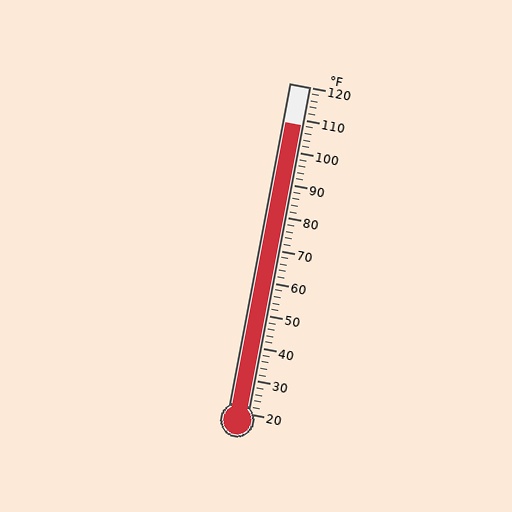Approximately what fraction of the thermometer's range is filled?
The thermometer is filled to approximately 90% of its range.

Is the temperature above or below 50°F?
The temperature is above 50°F.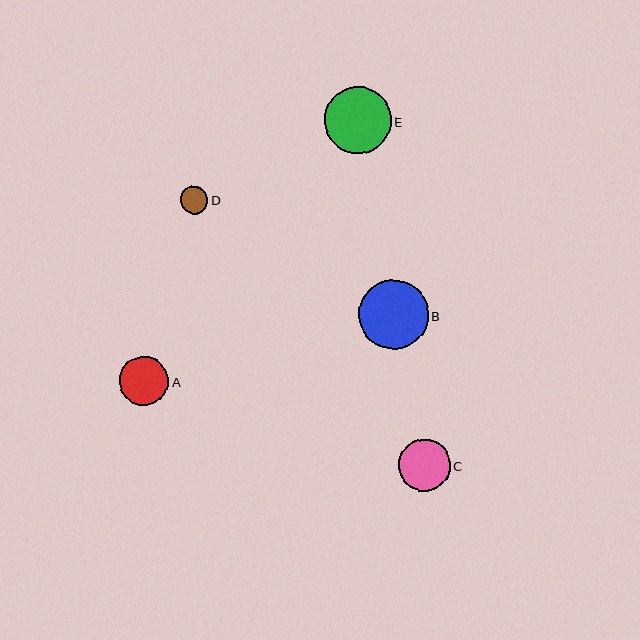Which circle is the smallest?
Circle D is the smallest with a size of approximately 27 pixels.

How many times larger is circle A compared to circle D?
Circle A is approximately 1.8 times the size of circle D.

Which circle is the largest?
Circle B is the largest with a size of approximately 70 pixels.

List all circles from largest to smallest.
From largest to smallest: B, E, C, A, D.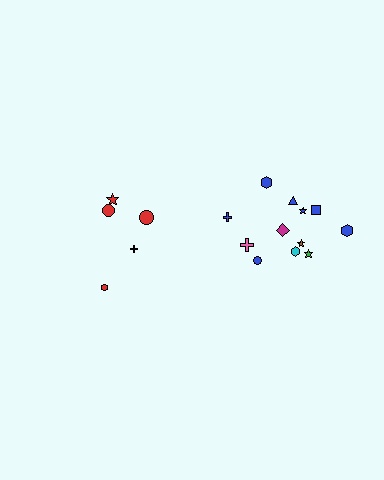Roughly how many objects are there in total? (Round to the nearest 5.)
Roughly 15 objects in total.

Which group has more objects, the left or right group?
The right group.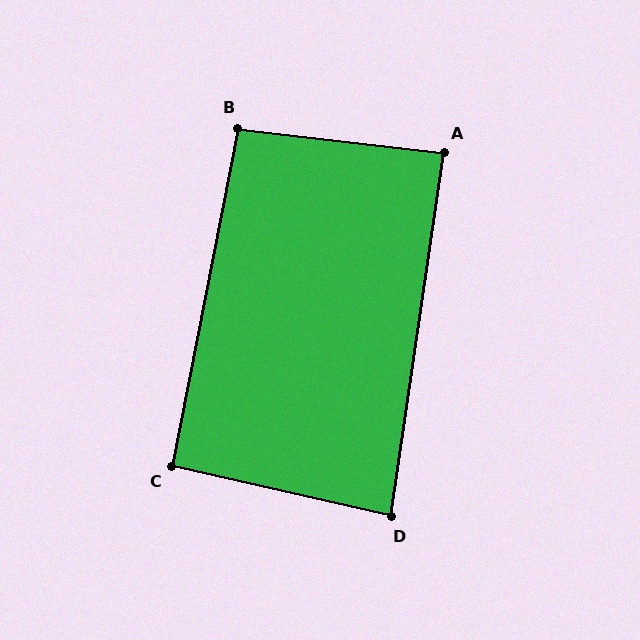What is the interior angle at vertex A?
Approximately 88 degrees (approximately right).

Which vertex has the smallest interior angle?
D, at approximately 86 degrees.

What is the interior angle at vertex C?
Approximately 92 degrees (approximately right).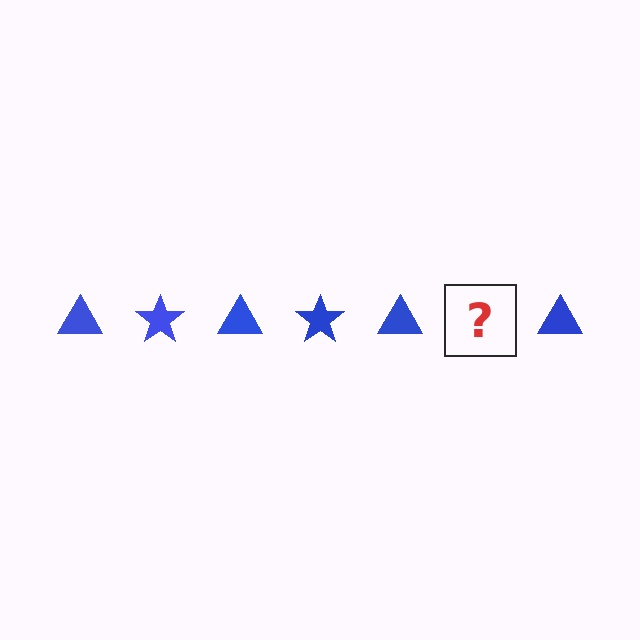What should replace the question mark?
The question mark should be replaced with a blue star.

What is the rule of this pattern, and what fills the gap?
The rule is that the pattern cycles through triangle, star shapes in blue. The gap should be filled with a blue star.